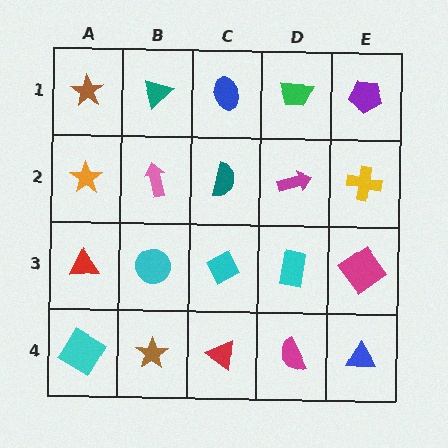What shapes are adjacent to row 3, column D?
A magenta arrow (row 2, column D), a magenta semicircle (row 4, column D), a cyan diamond (row 3, column C), a magenta diamond (row 3, column E).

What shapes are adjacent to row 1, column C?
A teal semicircle (row 2, column C), a teal triangle (row 1, column B), a green trapezoid (row 1, column D).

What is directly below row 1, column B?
A pink arrow.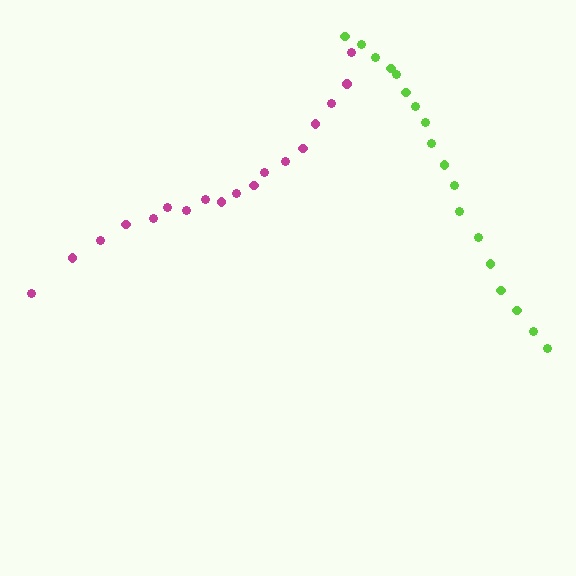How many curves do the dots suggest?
There are 2 distinct paths.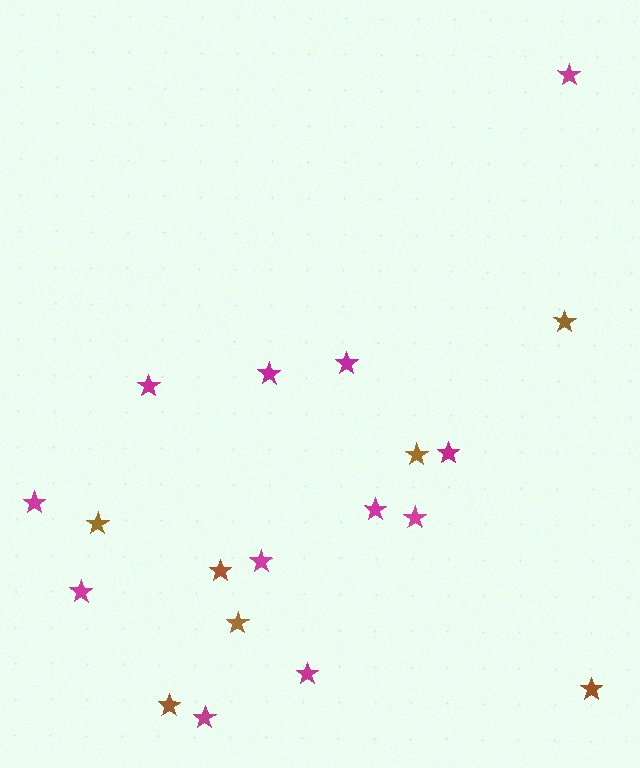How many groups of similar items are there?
There are 2 groups: one group of magenta stars (12) and one group of brown stars (7).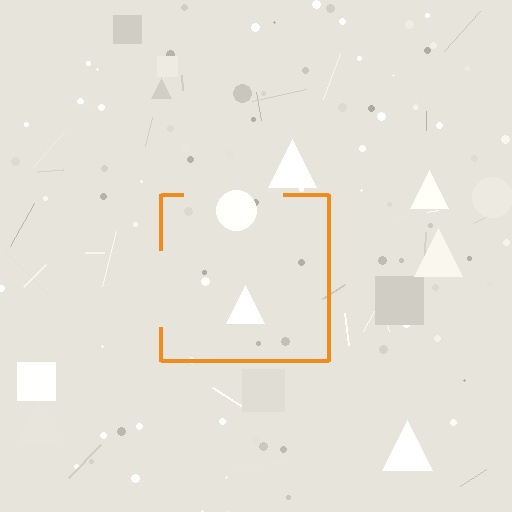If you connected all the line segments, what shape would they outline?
They would outline a square.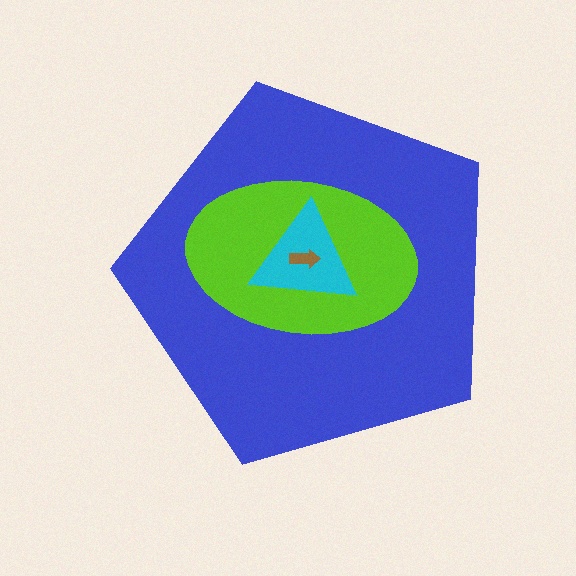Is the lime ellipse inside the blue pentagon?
Yes.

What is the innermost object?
The brown arrow.